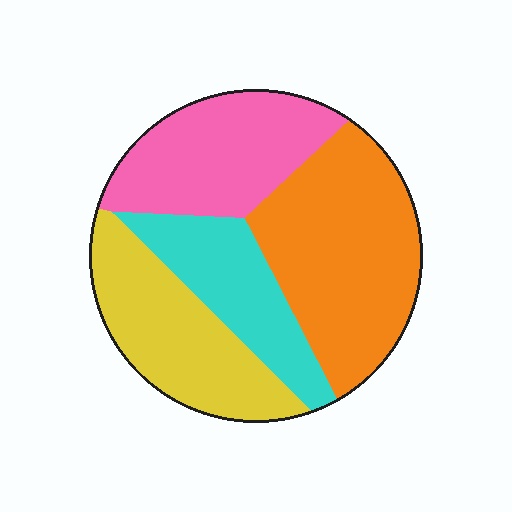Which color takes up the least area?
Cyan, at roughly 20%.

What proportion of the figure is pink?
Pink takes up about one quarter (1/4) of the figure.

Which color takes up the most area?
Orange, at roughly 35%.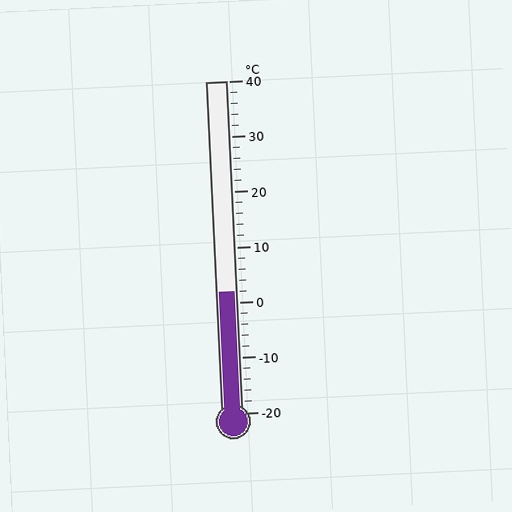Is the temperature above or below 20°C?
The temperature is below 20°C.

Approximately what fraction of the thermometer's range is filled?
The thermometer is filled to approximately 35% of its range.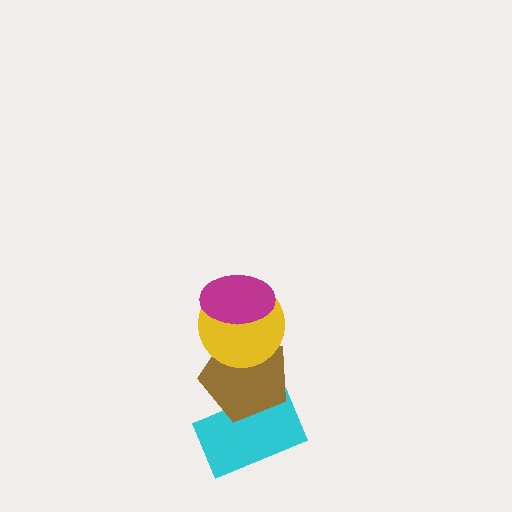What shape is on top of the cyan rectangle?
The brown pentagon is on top of the cyan rectangle.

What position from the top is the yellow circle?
The yellow circle is 2nd from the top.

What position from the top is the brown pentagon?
The brown pentagon is 3rd from the top.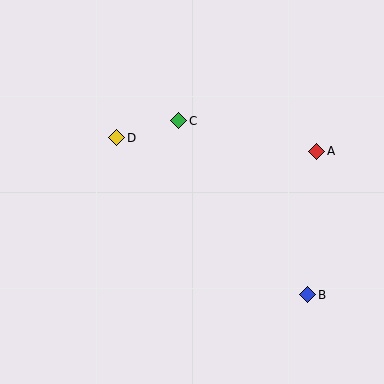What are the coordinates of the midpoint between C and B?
The midpoint between C and B is at (243, 208).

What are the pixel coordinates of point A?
Point A is at (317, 151).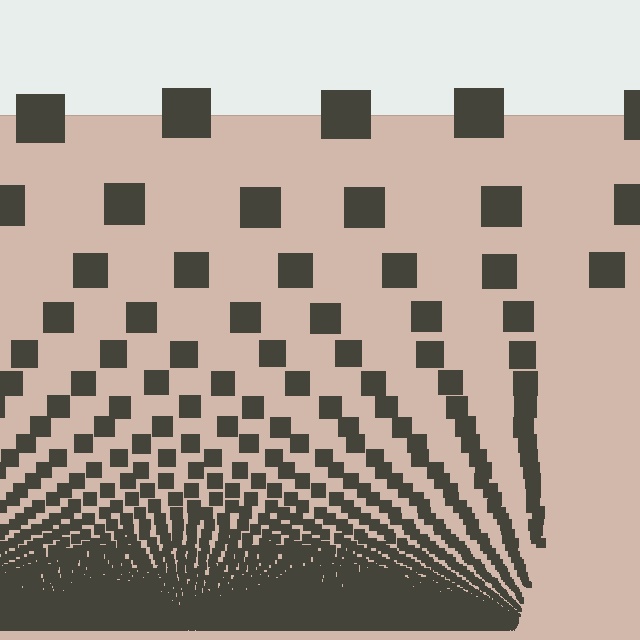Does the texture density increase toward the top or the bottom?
Density increases toward the bottom.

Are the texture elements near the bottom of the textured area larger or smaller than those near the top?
Smaller. The gradient is inverted — elements near the bottom are smaller and denser.